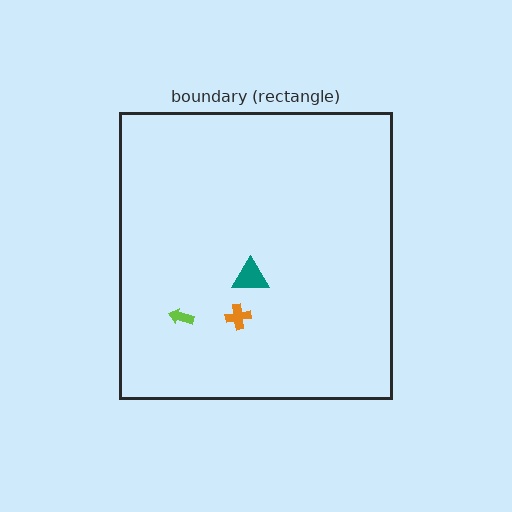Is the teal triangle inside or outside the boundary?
Inside.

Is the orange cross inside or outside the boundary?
Inside.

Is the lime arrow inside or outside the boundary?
Inside.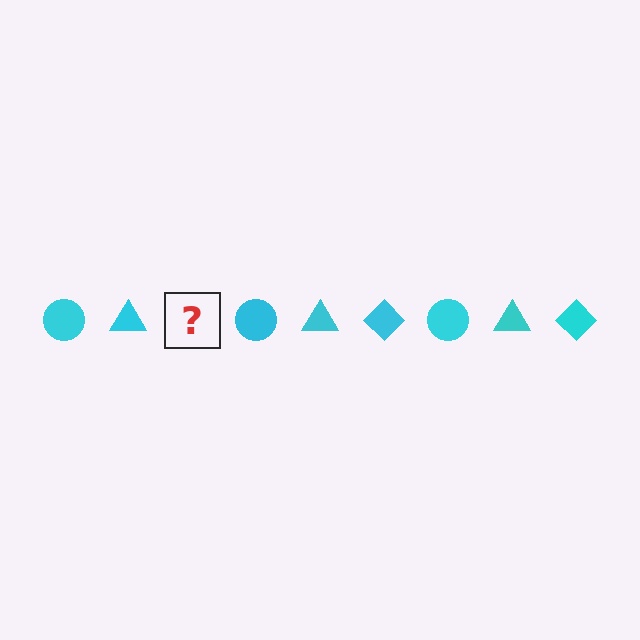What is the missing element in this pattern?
The missing element is a cyan diamond.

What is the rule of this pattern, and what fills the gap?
The rule is that the pattern cycles through circle, triangle, diamond shapes in cyan. The gap should be filled with a cyan diamond.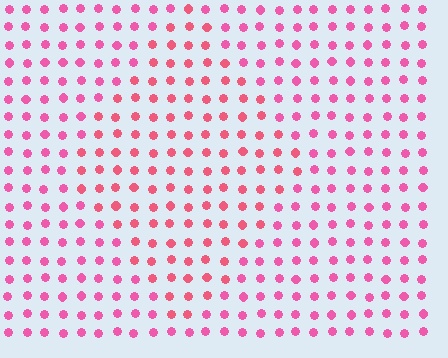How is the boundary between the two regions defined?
The boundary is defined purely by a slight shift in hue (about 20 degrees). Spacing, size, and orientation are identical on both sides.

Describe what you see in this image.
The image is filled with small pink elements in a uniform arrangement. A diamond-shaped region is visible where the elements are tinted to a slightly different hue, forming a subtle color boundary.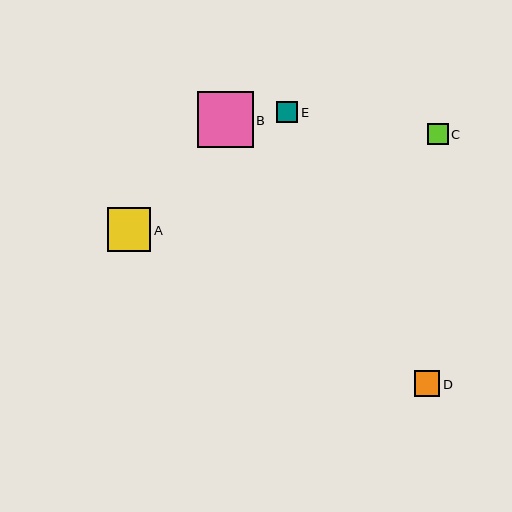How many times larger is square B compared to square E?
Square B is approximately 2.7 times the size of square E.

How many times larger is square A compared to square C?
Square A is approximately 2.1 times the size of square C.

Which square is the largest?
Square B is the largest with a size of approximately 56 pixels.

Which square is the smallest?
Square C is the smallest with a size of approximately 21 pixels.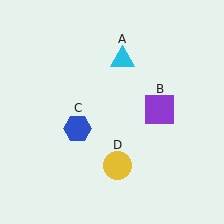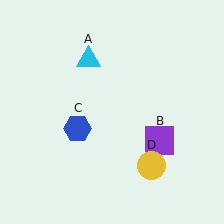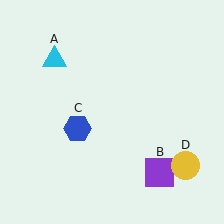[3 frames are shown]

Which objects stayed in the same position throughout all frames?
Blue hexagon (object C) remained stationary.